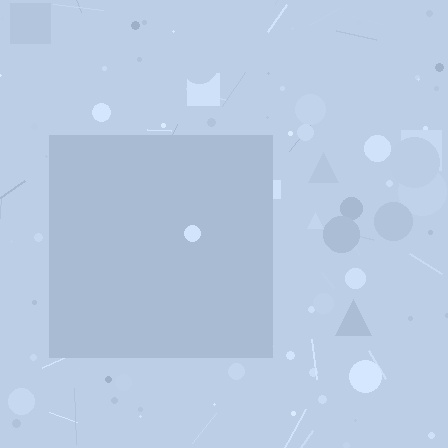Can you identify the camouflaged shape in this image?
The camouflaged shape is a square.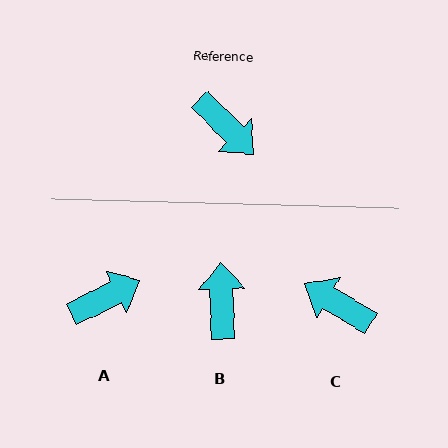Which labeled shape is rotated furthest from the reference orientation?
C, about 165 degrees away.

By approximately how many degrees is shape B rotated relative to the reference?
Approximately 137 degrees counter-clockwise.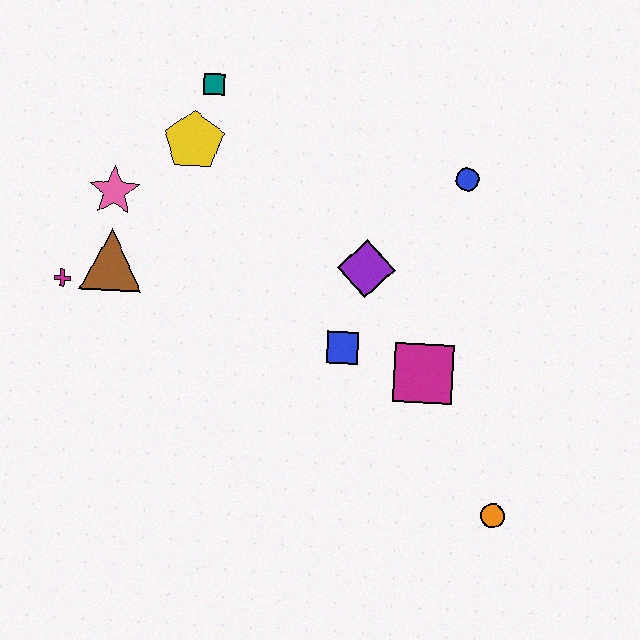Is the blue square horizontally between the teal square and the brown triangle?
No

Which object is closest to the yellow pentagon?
The teal square is closest to the yellow pentagon.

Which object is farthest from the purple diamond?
The magenta cross is farthest from the purple diamond.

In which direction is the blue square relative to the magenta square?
The blue square is to the left of the magenta square.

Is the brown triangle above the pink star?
No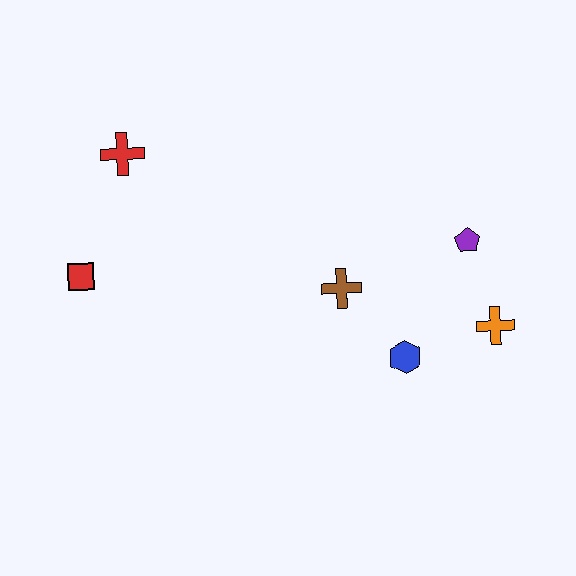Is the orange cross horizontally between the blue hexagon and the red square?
No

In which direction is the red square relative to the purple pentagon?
The red square is to the left of the purple pentagon.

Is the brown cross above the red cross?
No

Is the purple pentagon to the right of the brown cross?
Yes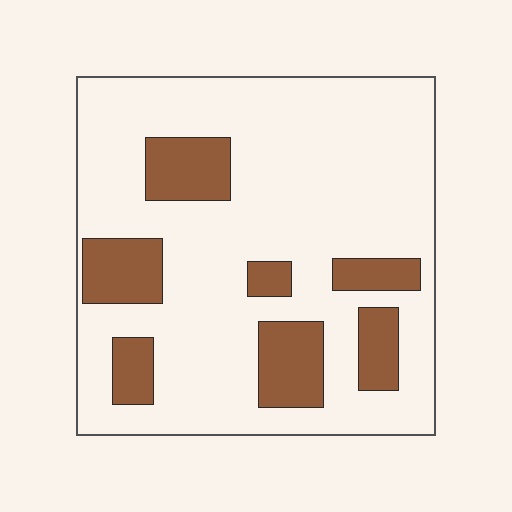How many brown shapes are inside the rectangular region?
7.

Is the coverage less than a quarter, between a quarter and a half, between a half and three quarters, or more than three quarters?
Less than a quarter.